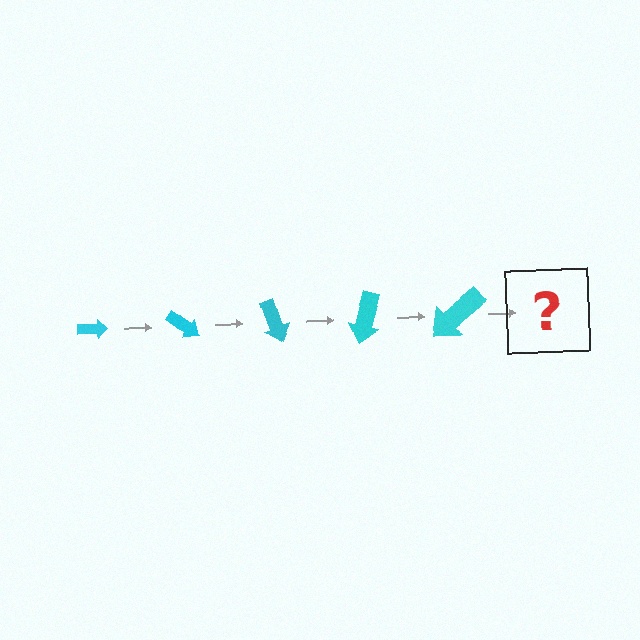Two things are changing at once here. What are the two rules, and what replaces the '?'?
The two rules are that the arrow grows larger each step and it rotates 35 degrees each step. The '?' should be an arrow, larger than the previous one and rotated 175 degrees from the start.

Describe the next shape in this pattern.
It should be an arrow, larger than the previous one and rotated 175 degrees from the start.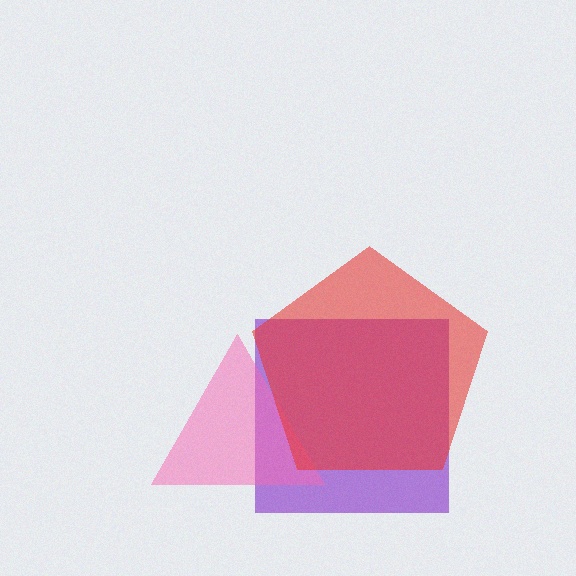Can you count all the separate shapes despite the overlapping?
Yes, there are 3 separate shapes.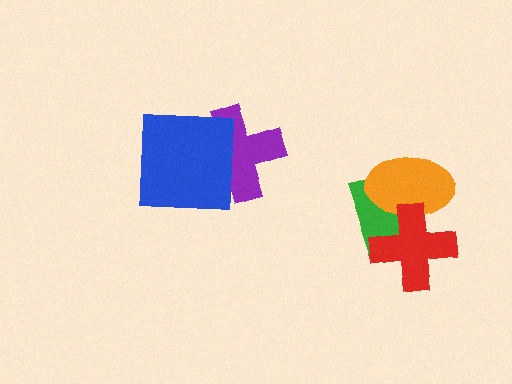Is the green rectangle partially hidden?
Yes, it is partially covered by another shape.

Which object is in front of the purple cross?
The blue square is in front of the purple cross.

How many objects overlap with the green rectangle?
2 objects overlap with the green rectangle.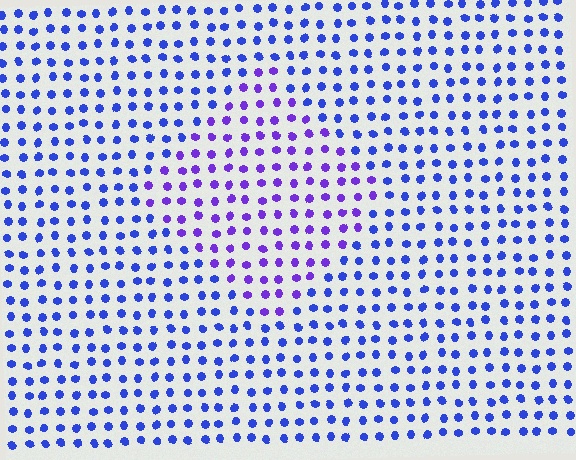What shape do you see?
I see a diamond.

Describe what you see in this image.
The image is filled with small blue elements in a uniform arrangement. A diamond-shaped region is visible where the elements are tinted to a slightly different hue, forming a subtle color boundary.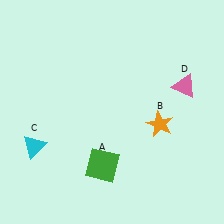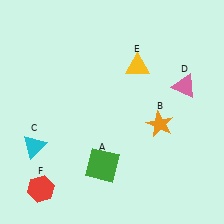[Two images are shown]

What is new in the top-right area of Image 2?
A yellow triangle (E) was added in the top-right area of Image 2.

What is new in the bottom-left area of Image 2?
A red hexagon (F) was added in the bottom-left area of Image 2.